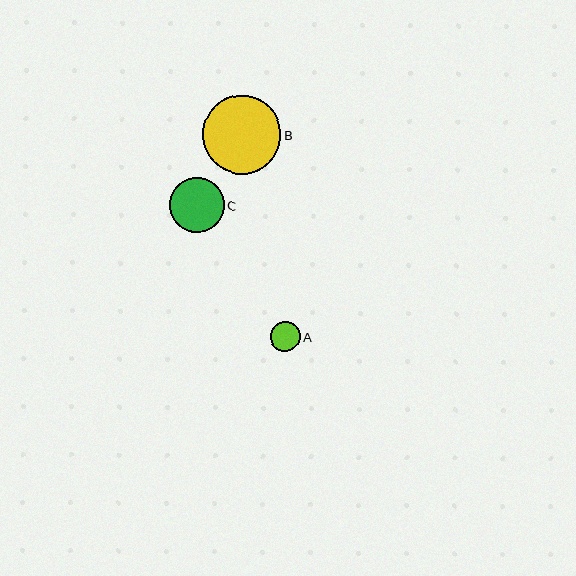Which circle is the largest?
Circle B is the largest with a size of approximately 79 pixels.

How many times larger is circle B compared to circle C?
Circle B is approximately 1.4 times the size of circle C.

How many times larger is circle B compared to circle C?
Circle B is approximately 1.4 times the size of circle C.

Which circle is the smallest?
Circle A is the smallest with a size of approximately 30 pixels.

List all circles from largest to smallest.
From largest to smallest: B, C, A.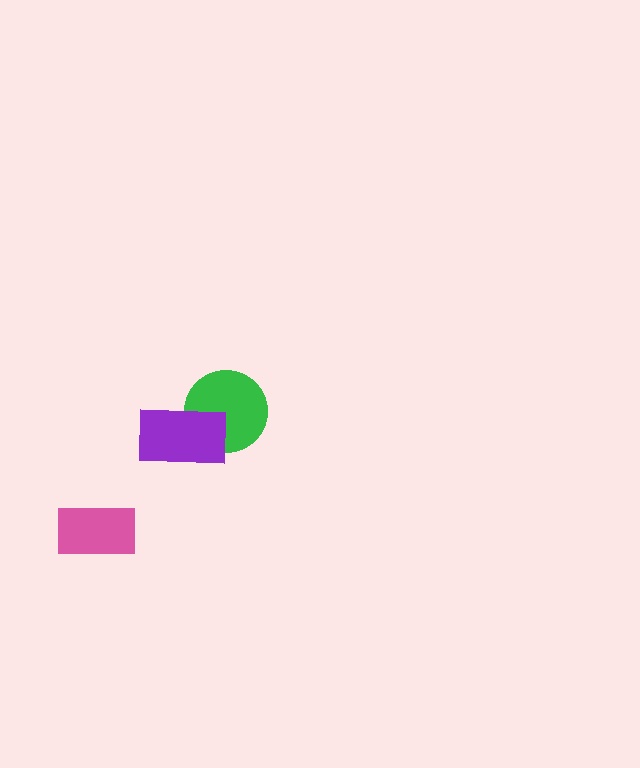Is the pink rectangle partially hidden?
No, no other shape covers it.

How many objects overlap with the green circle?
1 object overlaps with the green circle.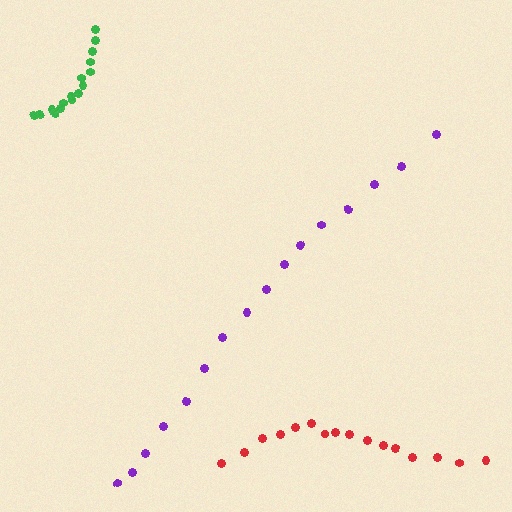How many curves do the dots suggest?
There are 3 distinct paths.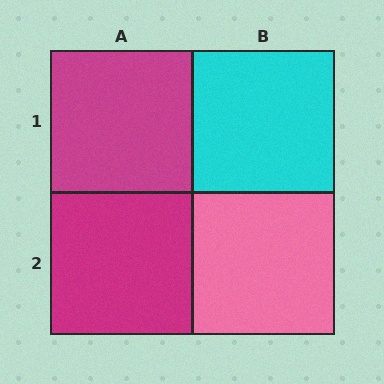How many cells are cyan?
1 cell is cyan.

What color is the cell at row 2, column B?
Pink.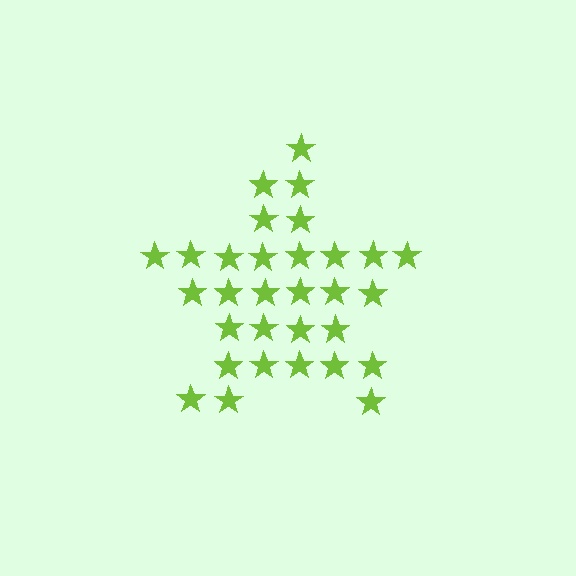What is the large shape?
The large shape is a star.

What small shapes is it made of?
It is made of small stars.